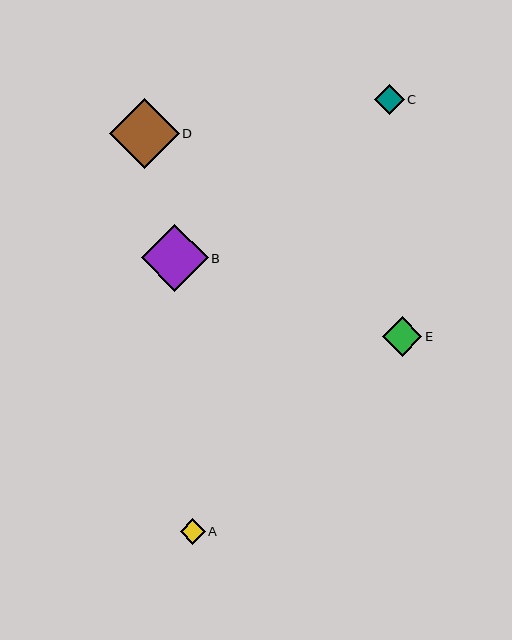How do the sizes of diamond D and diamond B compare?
Diamond D and diamond B are approximately the same size.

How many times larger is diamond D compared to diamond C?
Diamond D is approximately 2.3 times the size of diamond C.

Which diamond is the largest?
Diamond D is the largest with a size of approximately 69 pixels.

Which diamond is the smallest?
Diamond A is the smallest with a size of approximately 25 pixels.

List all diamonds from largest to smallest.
From largest to smallest: D, B, E, C, A.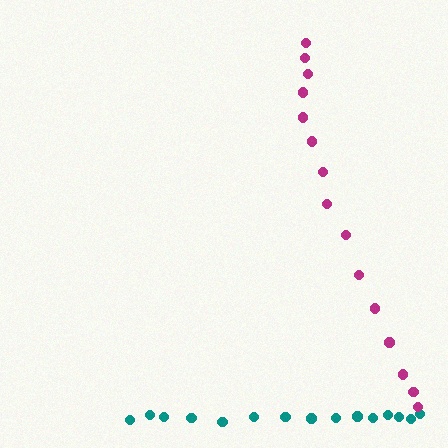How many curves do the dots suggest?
There are 2 distinct paths.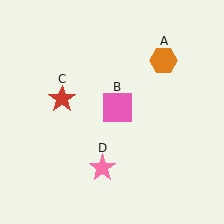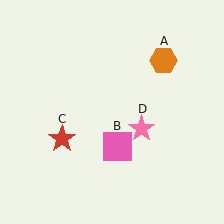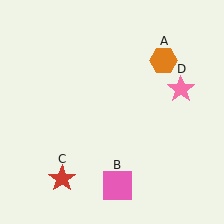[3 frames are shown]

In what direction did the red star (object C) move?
The red star (object C) moved down.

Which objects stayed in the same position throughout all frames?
Orange hexagon (object A) remained stationary.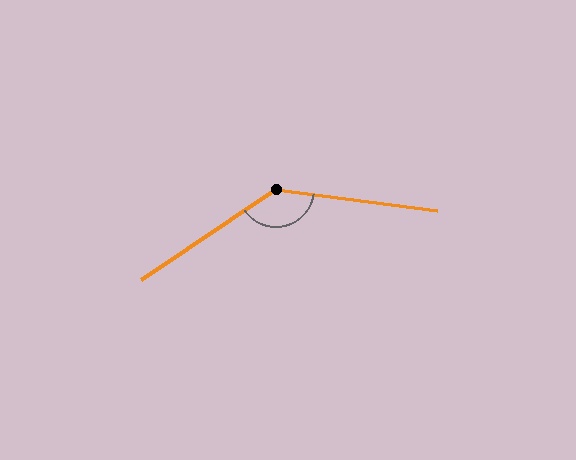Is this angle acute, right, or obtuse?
It is obtuse.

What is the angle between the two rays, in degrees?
Approximately 138 degrees.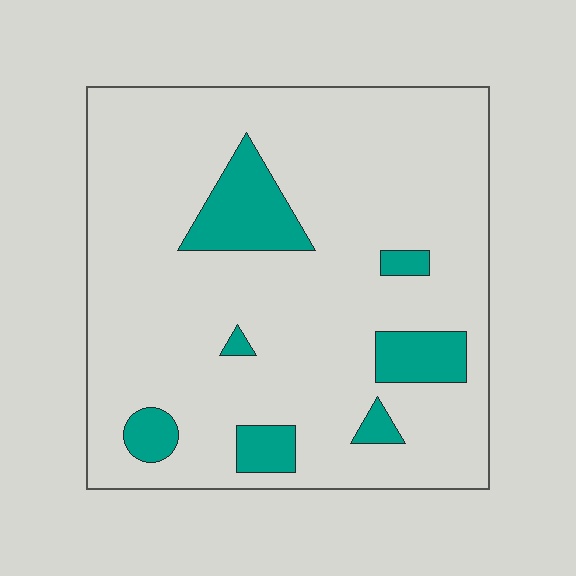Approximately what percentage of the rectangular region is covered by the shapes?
Approximately 15%.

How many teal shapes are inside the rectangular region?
7.